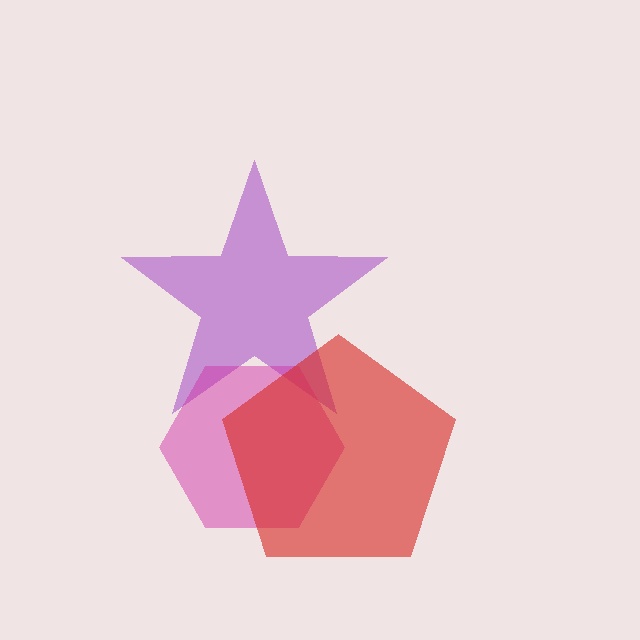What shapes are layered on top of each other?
The layered shapes are: a purple star, a magenta hexagon, a red pentagon.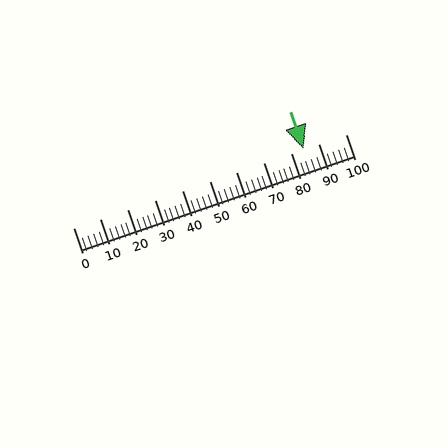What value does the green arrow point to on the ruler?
The green arrow points to approximately 84.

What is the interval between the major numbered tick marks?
The major tick marks are spaced 10 units apart.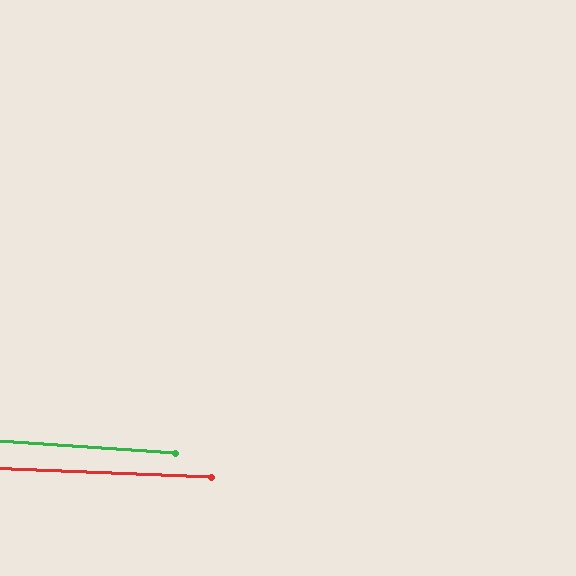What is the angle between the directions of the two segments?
Approximately 2 degrees.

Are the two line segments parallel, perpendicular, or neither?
Parallel — their directions differ by only 1.6°.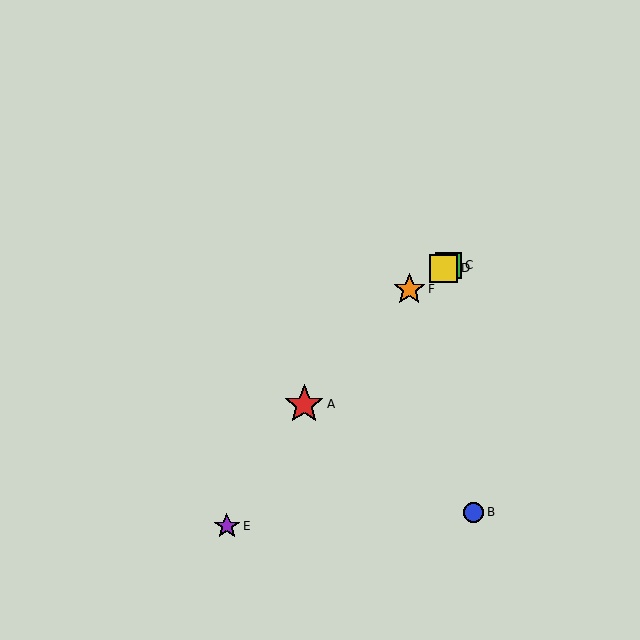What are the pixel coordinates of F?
Object F is at (409, 289).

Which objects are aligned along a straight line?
Objects C, D, F are aligned along a straight line.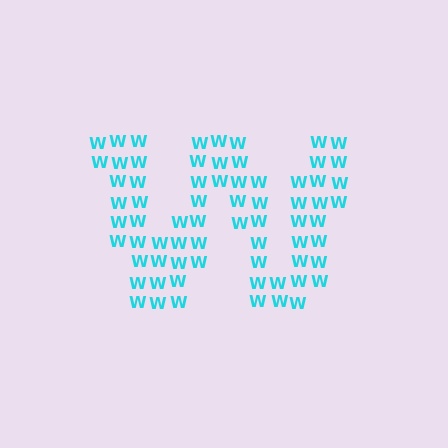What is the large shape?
The large shape is the letter W.